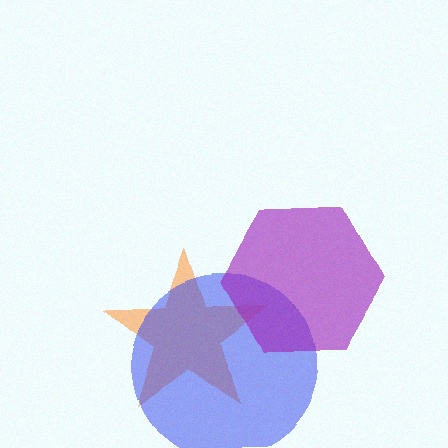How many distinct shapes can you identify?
There are 3 distinct shapes: an orange star, a blue circle, a purple hexagon.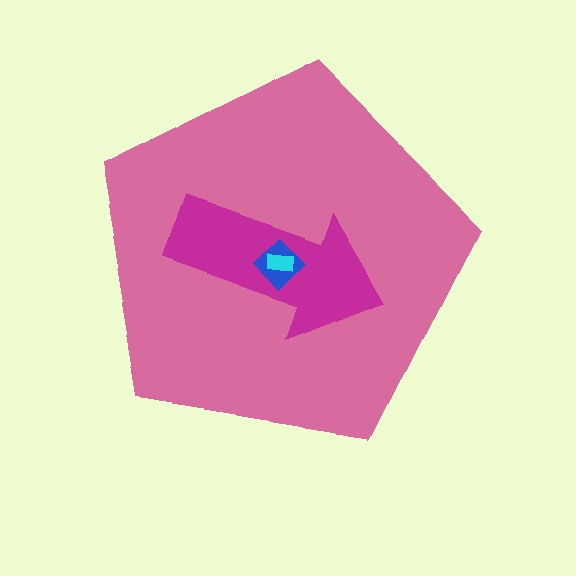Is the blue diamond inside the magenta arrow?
Yes.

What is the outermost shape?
The pink pentagon.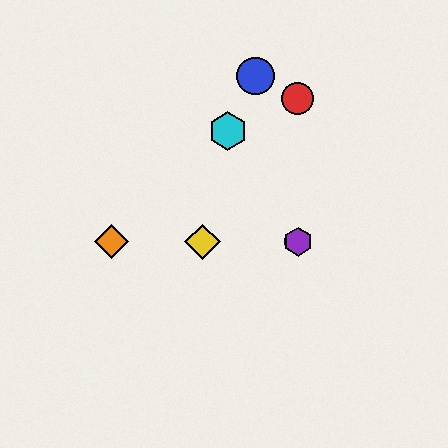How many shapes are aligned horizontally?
4 shapes (the green circle, the yellow diamond, the purple hexagon, the orange diamond) are aligned horizontally.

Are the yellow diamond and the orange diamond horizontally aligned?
Yes, both are at y≈242.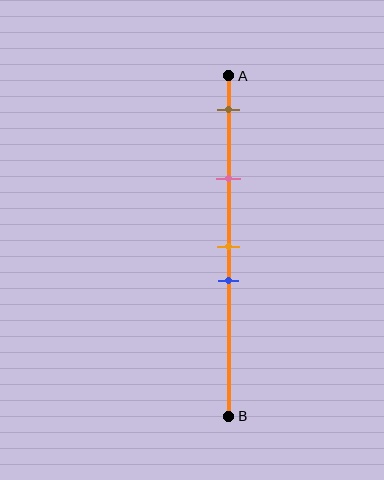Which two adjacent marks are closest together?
The orange and blue marks are the closest adjacent pair.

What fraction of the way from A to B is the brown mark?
The brown mark is approximately 10% (0.1) of the way from A to B.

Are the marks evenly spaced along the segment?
No, the marks are not evenly spaced.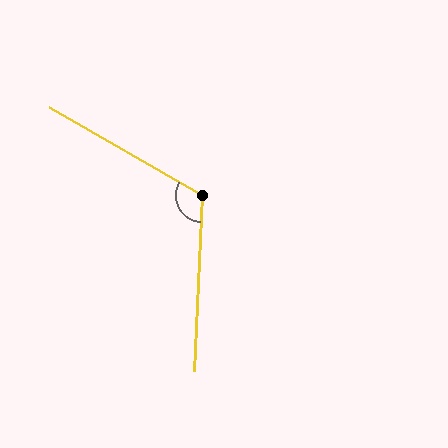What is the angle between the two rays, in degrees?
Approximately 117 degrees.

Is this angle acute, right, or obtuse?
It is obtuse.